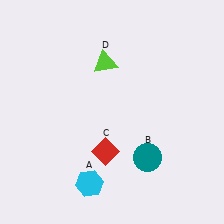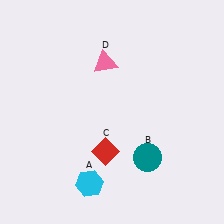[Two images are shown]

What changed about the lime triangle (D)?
In Image 1, D is lime. In Image 2, it changed to pink.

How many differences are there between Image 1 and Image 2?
There is 1 difference between the two images.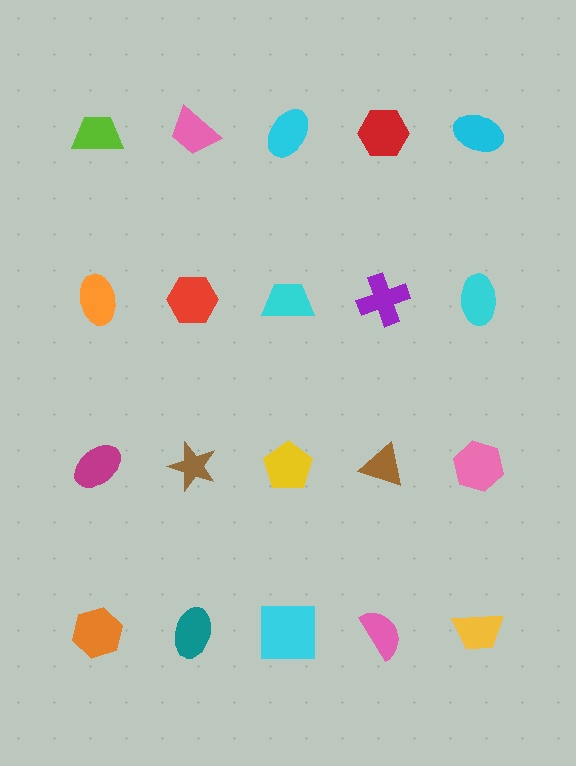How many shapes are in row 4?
5 shapes.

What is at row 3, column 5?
A pink hexagon.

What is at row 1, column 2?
A pink trapezoid.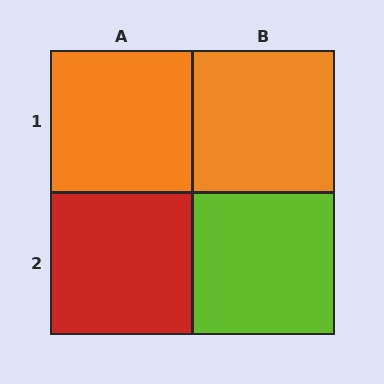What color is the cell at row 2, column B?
Lime.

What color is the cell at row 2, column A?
Red.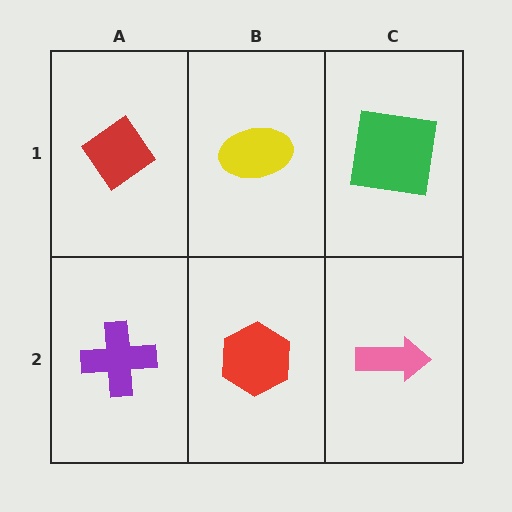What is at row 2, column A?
A purple cross.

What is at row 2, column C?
A pink arrow.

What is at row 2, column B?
A red hexagon.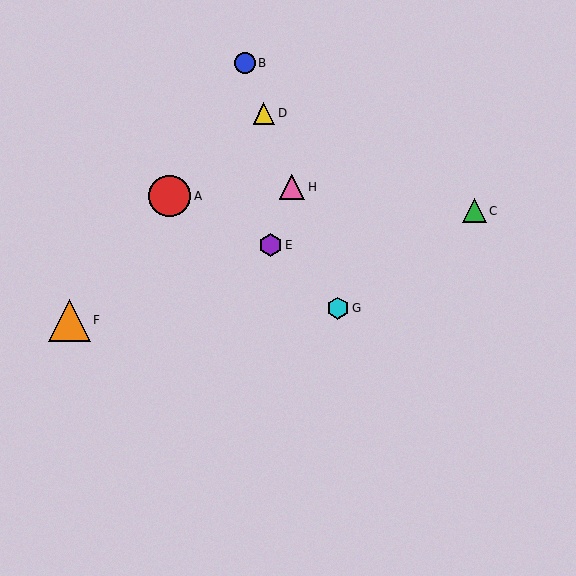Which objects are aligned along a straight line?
Objects B, D, G, H are aligned along a straight line.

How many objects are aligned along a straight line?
4 objects (B, D, G, H) are aligned along a straight line.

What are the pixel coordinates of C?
Object C is at (474, 211).